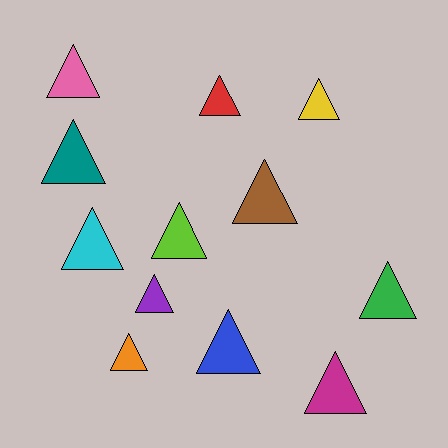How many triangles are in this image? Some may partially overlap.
There are 12 triangles.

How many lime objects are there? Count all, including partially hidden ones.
There is 1 lime object.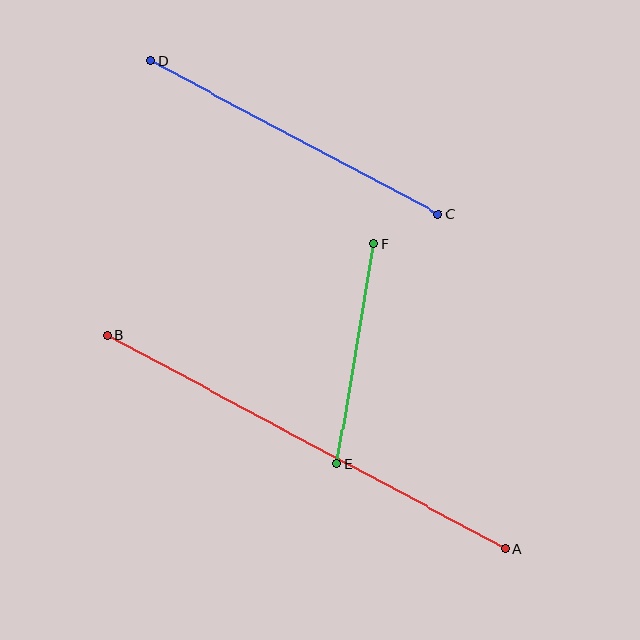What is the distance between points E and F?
The distance is approximately 223 pixels.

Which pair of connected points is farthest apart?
Points A and B are farthest apart.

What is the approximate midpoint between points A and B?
The midpoint is at approximately (306, 442) pixels.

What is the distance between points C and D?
The distance is approximately 325 pixels.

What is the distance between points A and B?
The distance is approximately 451 pixels.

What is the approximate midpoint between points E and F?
The midpoint is at approximately (356, 354) pixels.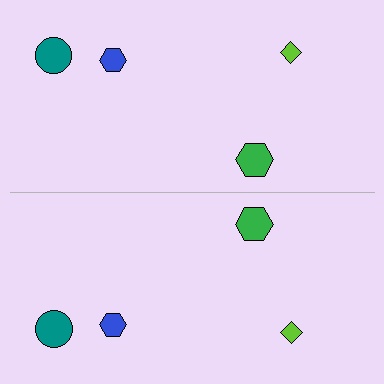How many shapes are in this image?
There are 8 shapes in this image.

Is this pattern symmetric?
Yes, this pattern has bilateral (reflection) symmetry.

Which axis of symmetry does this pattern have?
The pattern has a horizontal axis of symmetry running through the center of the image.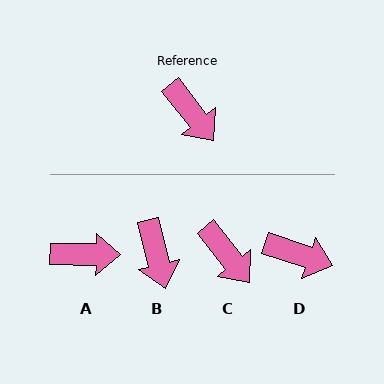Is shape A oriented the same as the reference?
No, it is off by about 51 degrees.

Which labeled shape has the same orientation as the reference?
C.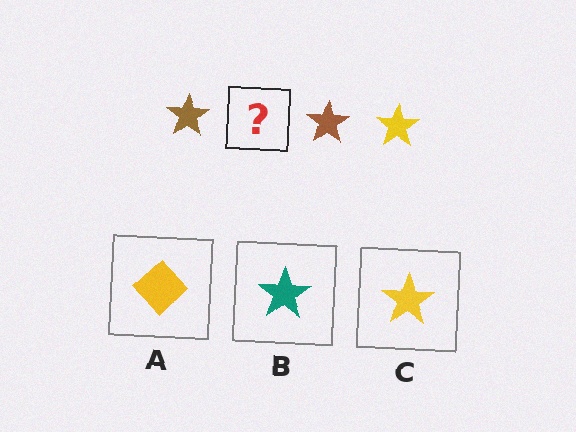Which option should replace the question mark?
Option C.